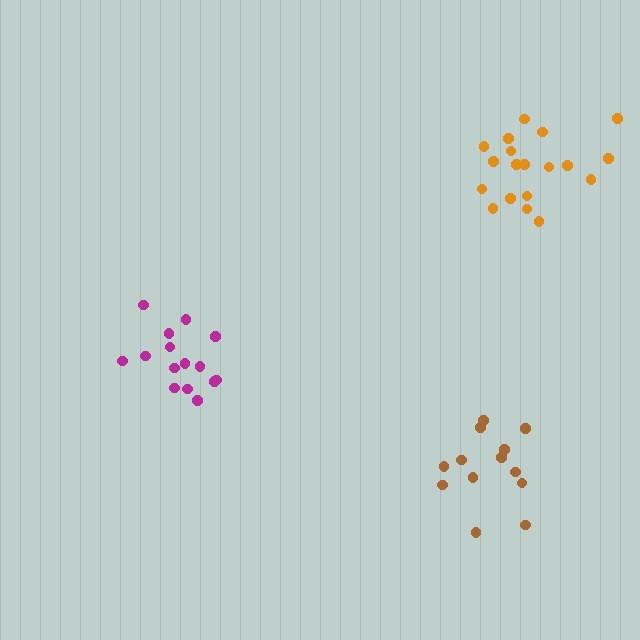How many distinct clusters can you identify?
There are 3 distinct clusters.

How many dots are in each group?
Group 1: 19 dots, Group 2: 15 dots, Group 3: 13 dots (47 total).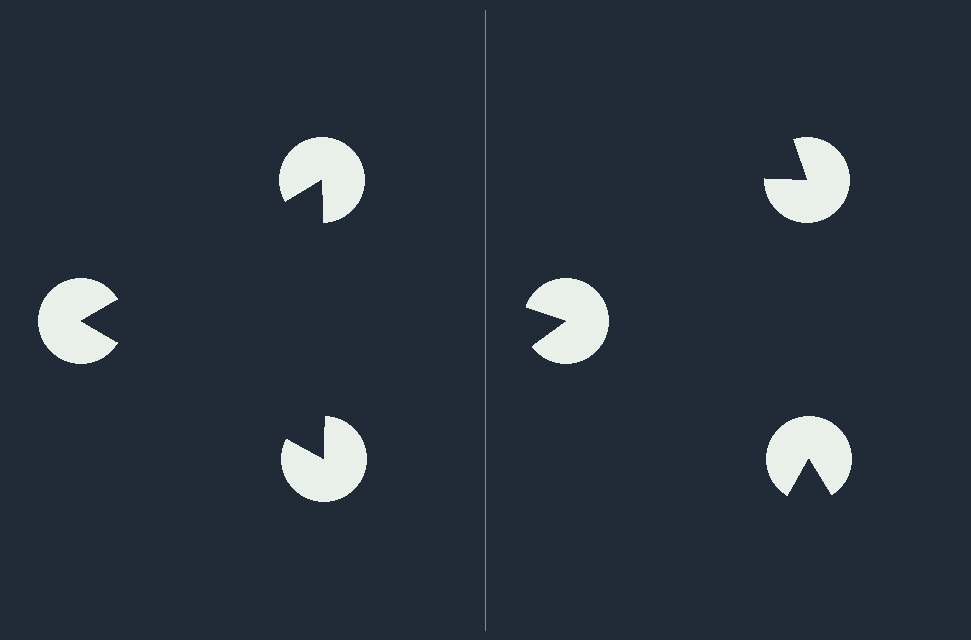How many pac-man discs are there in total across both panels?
6 — 3 on each side.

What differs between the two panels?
The pac-man discs are positioned identically on both sides; only the wedge orientations differ. On the left they align to a triangle; on the right they are misaligned.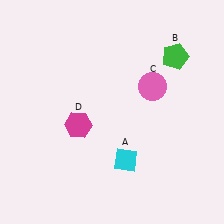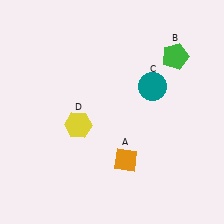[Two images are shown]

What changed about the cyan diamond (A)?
In Image 1, A is cyan. In Image 2, it changed to orange.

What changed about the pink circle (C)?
In Image 1, C is pink. In Image 2, it changed to teal.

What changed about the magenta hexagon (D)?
In Image 1, D is magenta. In Image 2, it changed to yellow.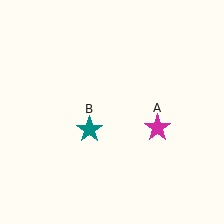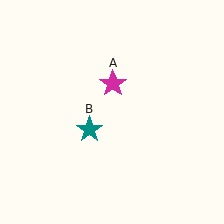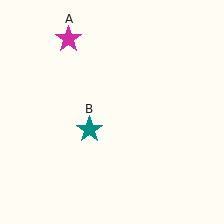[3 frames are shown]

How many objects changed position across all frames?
1 object changed position: magenta star (object A).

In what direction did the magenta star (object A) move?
The magenta star (object A) moved up and to the left.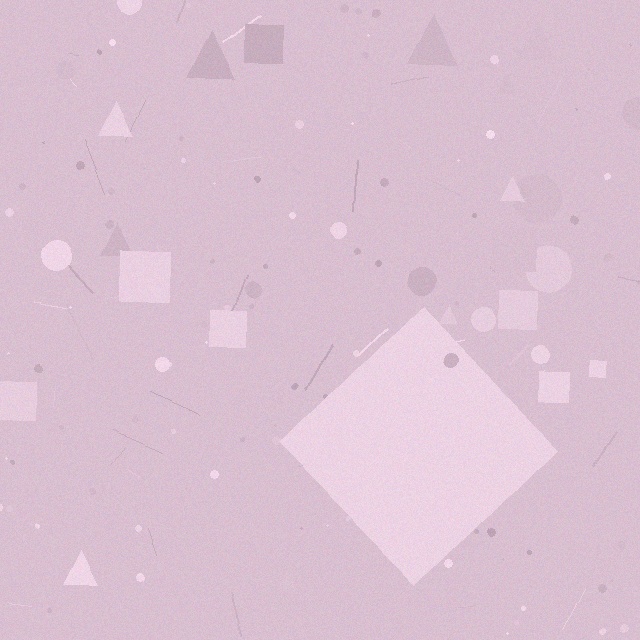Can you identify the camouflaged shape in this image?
The camouflaged shape is a diamond.